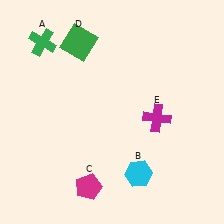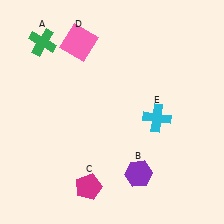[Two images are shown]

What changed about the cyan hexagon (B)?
In Image 1, B is cyan. In Image 2, it changed to purple.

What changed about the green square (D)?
In Image 1, D is green. In Image 2, it changed to pink.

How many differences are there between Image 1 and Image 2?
There are 3 differences between the two images.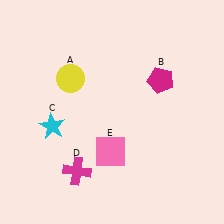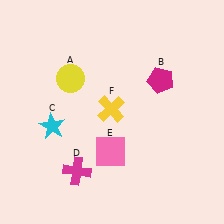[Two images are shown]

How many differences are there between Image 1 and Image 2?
There is 1 difference between the two images.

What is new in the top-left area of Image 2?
A yellow cross (F) was added in the top-left area of Image 2.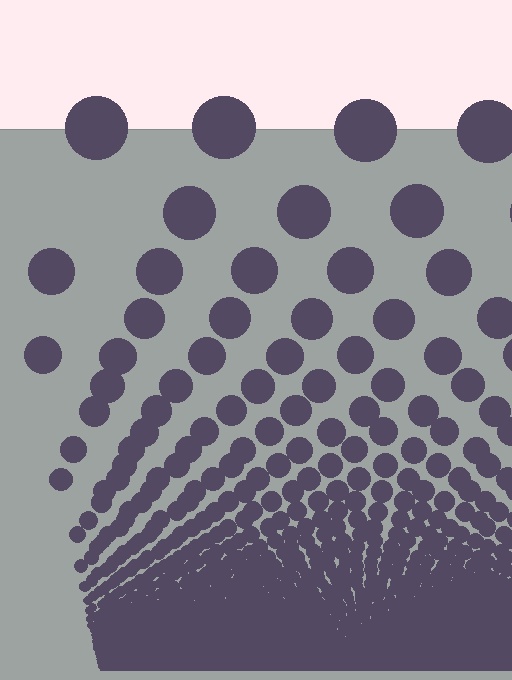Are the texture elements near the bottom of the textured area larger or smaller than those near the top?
Smaller. The gradient is inverted — elements near the bottom are smaller and denser.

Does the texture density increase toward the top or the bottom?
Density increases toward the bottom.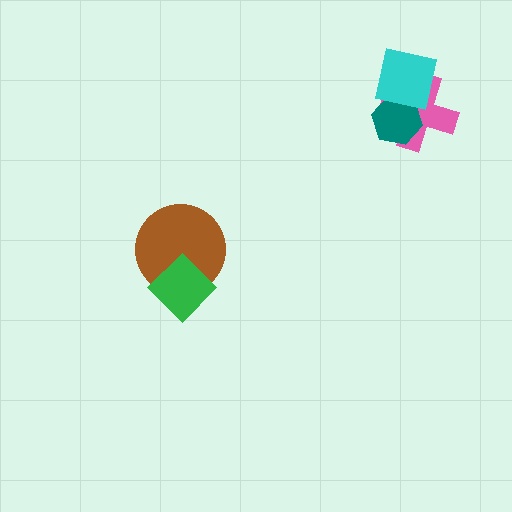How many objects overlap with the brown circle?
1 object overlaps with the brown circle.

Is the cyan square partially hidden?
No, no other shape covers it.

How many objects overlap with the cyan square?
2 objects overlap with the cyan square.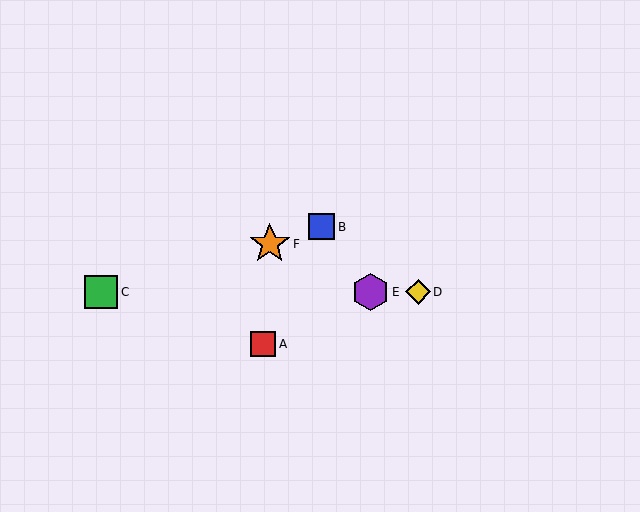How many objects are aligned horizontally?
3 objects (C, D, E) are aligned horizontally.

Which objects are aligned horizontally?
Objects C, D, E are aligned horizontally.